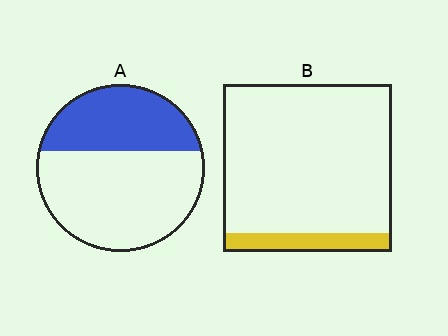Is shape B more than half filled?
No.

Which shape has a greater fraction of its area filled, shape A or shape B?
Shape A.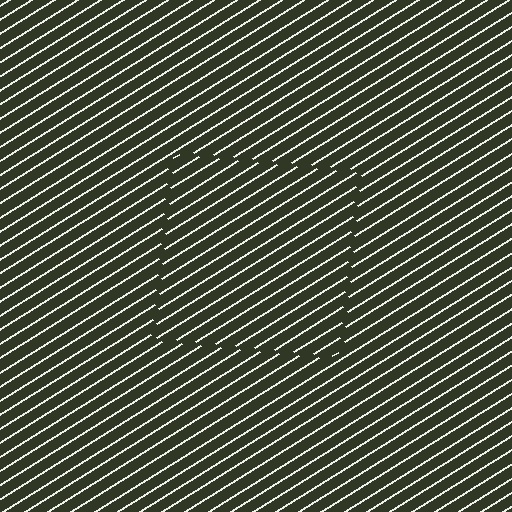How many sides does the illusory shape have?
4 sides — the line-ends trace a square.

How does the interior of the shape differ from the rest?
The interior of the shape contains the same grating, shifted by half a period — the contour is defined by the phase discontinuity where line-ends from the inner and outer gratings abut.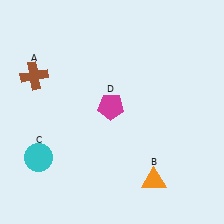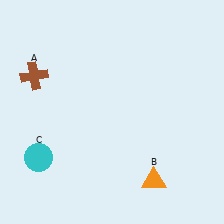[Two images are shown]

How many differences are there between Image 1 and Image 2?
There is 1 difference between the two images.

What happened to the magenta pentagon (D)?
The magenta pentagon (D) was removed in Image 2. It was in the top-left area of Image 1.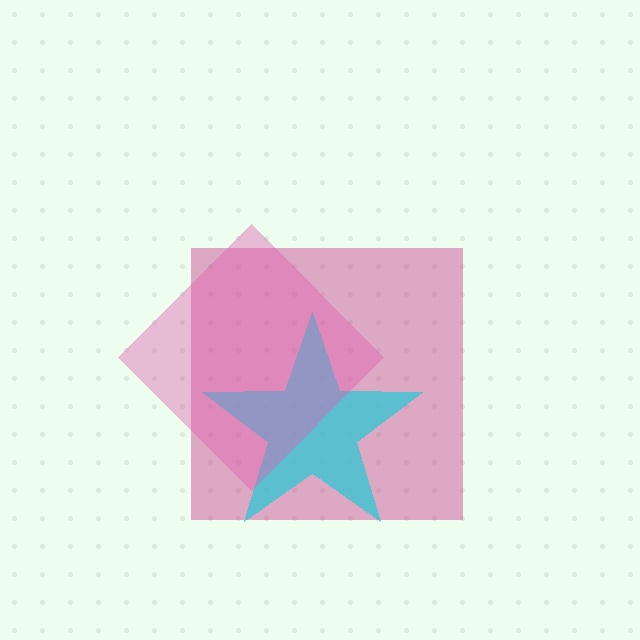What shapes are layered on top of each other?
The layered shapes are: a magenta square, a cyan star, a pink diamond.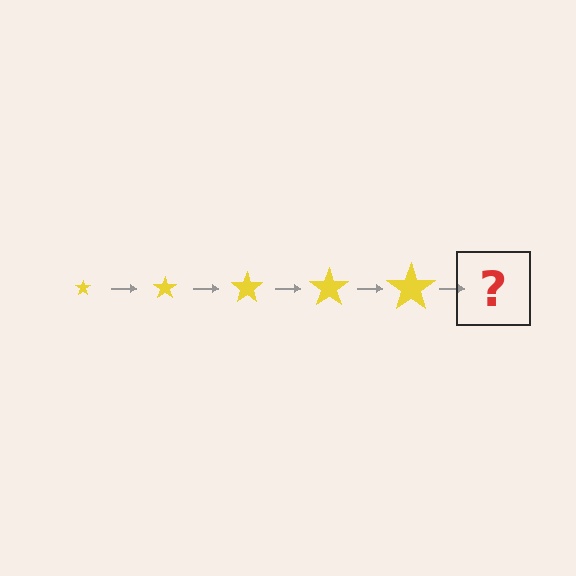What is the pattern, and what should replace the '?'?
The pattern is that the star gets progressively larger each step. The '?' should be a yellow star, larger than the previous one.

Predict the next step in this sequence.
The next step is a yellow star, larger than the previous one.